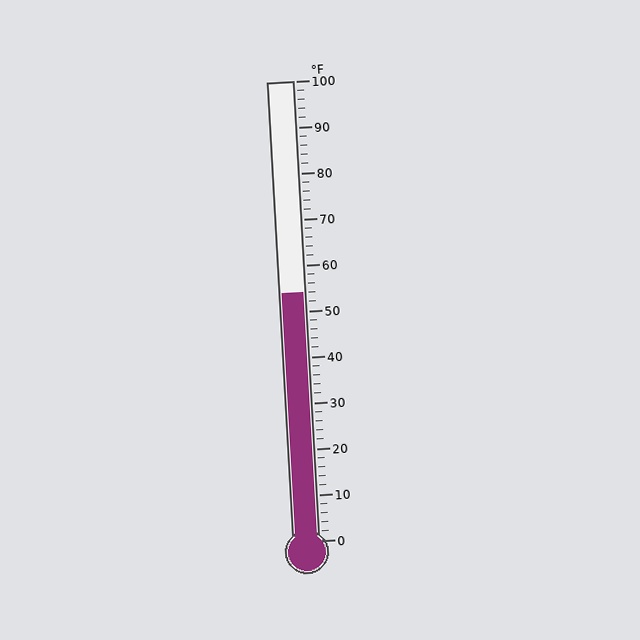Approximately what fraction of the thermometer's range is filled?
The thermometer is filled to approximately 55% of its range.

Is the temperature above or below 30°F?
The temperature is above 30°F.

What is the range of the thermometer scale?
The thermometer scale ranges from 0°F to 100°F.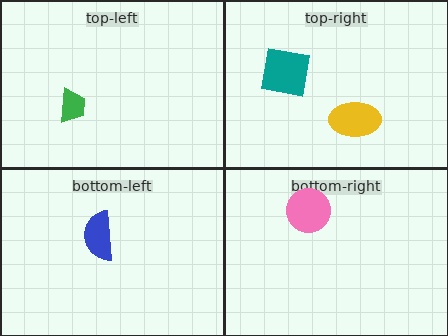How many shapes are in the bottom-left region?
1.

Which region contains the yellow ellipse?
The top-right region.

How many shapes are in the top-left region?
1.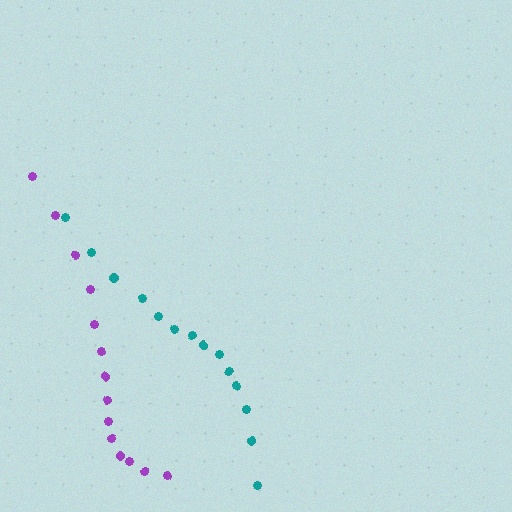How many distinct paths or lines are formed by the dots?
There are 2 distinct paths.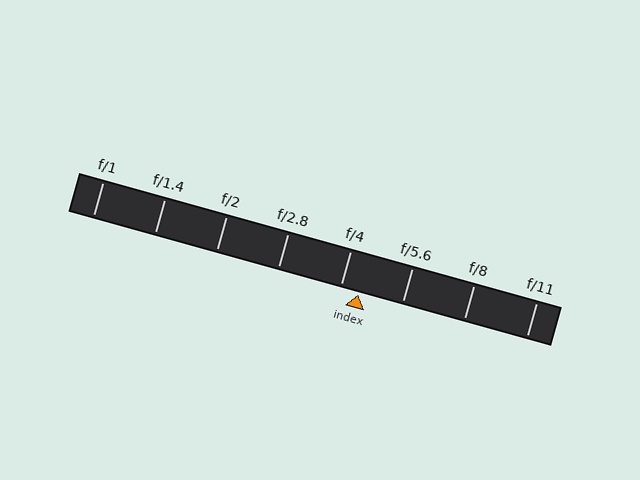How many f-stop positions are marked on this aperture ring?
There are 8 f-stop positions marked.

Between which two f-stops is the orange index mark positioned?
The index mark is between f/4 and f/5.6.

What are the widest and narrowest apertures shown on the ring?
The widest aperture shown is f/1 and the narrowest is f/11.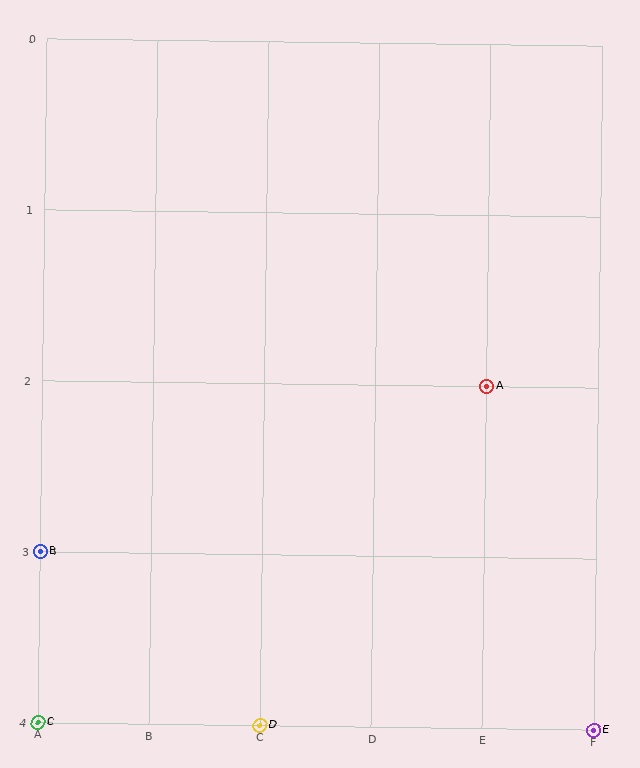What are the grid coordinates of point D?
Point D is at grid coordinates (C, 4).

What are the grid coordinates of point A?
Point A is at grid coordinates (E, 2).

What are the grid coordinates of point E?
Point E is at grid coordinates (F, 4).